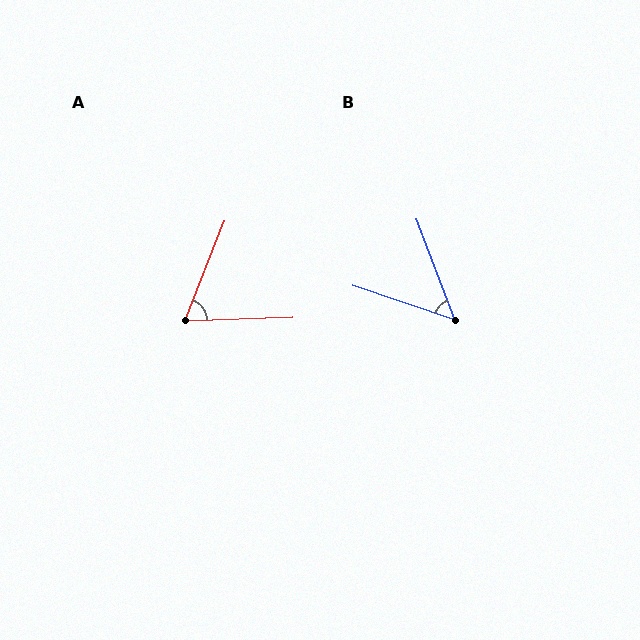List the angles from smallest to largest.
B (51°), A (66°).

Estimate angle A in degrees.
Approximately 66 degrees.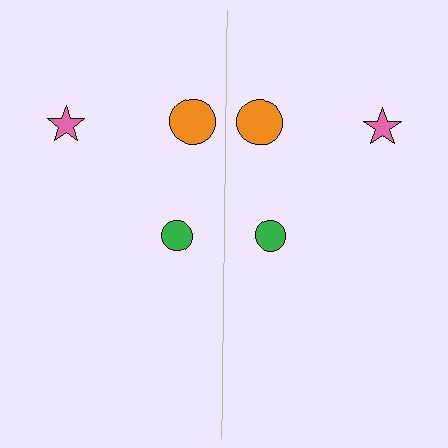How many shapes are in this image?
There are 6 shapes in this image.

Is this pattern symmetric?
Yes, this pattern has bilateral (reflection) symmetry.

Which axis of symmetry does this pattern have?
The pattern has a vertical axis of symmetry running through the center of the image.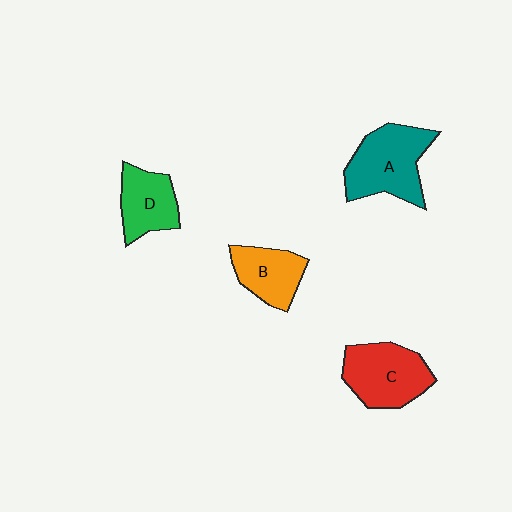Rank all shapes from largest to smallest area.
From largest to smallest: A (teal), C (red), D (green), B (orange).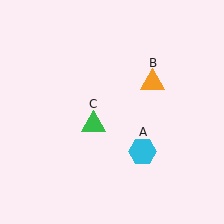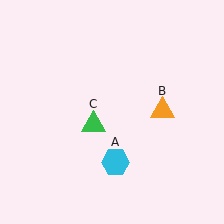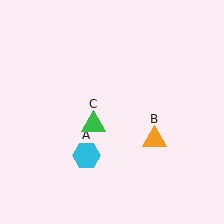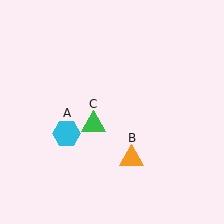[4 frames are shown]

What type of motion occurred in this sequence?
The cyan hexagon (object A), orange triangle (object B) rotated clockwise around the center of the scene.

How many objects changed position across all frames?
2 objects changed position: cyan hexagon (object A), orange triangle (object B).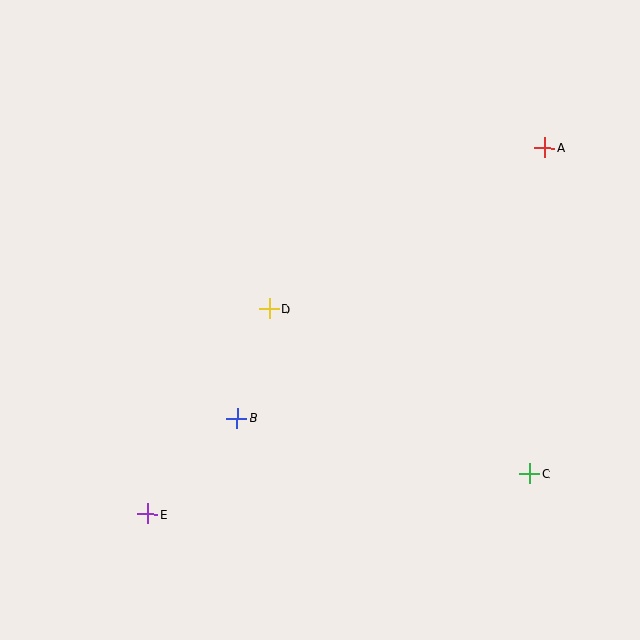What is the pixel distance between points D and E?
The distance between D and E is 238 pixels.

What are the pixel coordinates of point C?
Point C is at (529, 474).